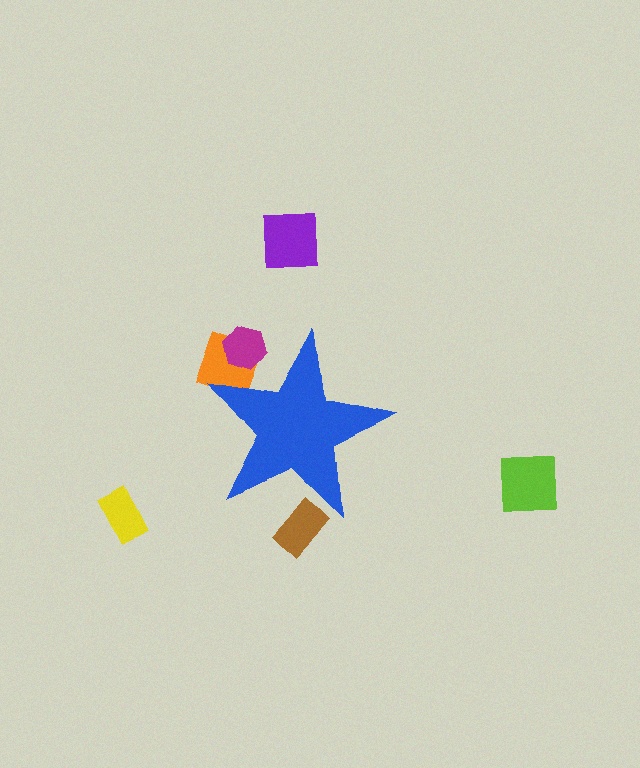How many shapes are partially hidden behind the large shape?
3 shapes are partially hidden.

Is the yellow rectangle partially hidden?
No, the yellow rectangle is fully visible.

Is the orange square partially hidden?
Yes, the orange square is partially hidden behind the blue star.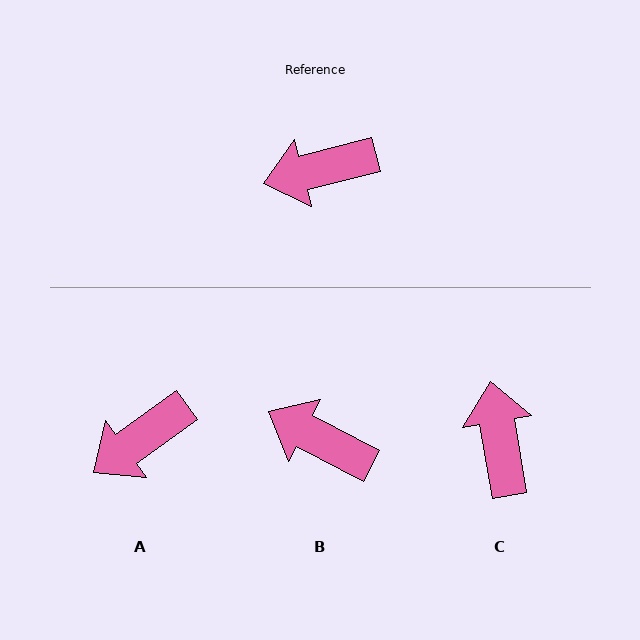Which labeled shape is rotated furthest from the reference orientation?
C, about 95 degrees away.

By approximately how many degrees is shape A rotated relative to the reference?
Approximately 21 degrees counter-clockwise.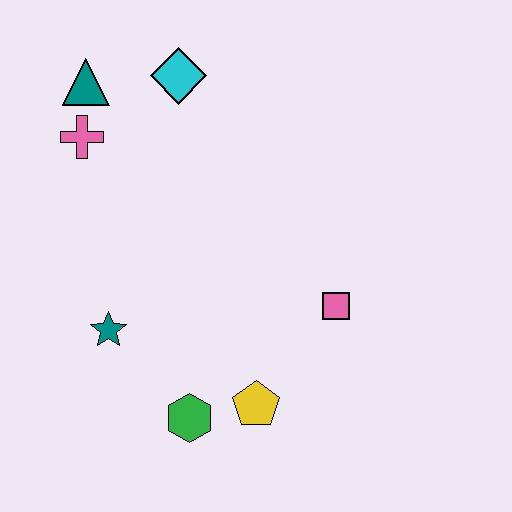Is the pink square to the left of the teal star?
No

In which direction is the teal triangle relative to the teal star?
The teal triangle is above the teal star.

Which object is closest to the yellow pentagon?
The green hexagon is closest to the yellow pentagon.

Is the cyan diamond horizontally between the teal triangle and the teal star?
No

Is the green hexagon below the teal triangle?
Yes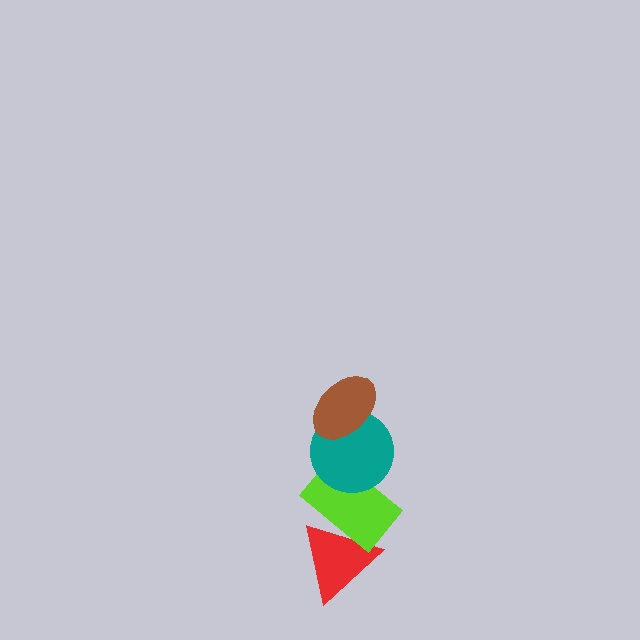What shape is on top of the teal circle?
The brown ellipse is on top of the teal circle.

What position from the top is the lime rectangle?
The lime rectangle is 3rd from the top.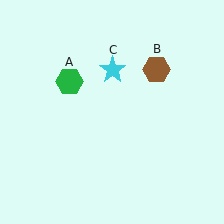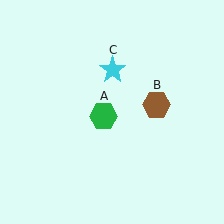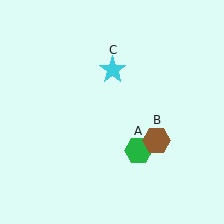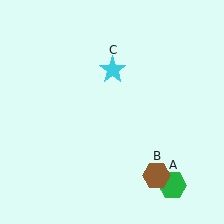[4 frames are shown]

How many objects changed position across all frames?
2 objects changed position: green hexagon (object A), brown hexagon (object B).